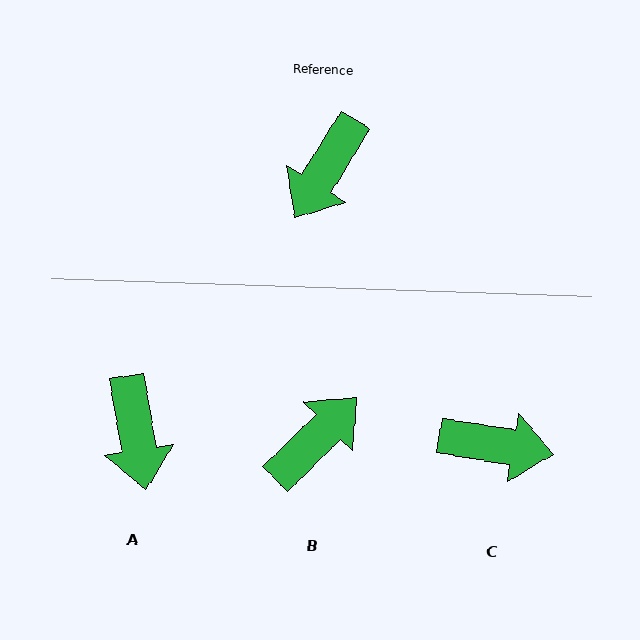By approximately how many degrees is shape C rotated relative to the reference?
Approximately 113 degrees counter-clockwise.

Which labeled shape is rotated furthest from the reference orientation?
B, about 167 degrees away.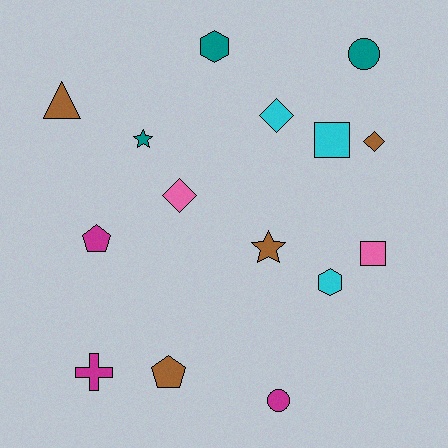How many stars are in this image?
There are 2 stars.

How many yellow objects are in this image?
There are no yellow objects.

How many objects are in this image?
There are 15 objects.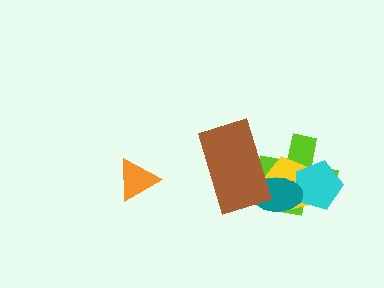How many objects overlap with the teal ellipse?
4 objects overlap with the teal ellipse.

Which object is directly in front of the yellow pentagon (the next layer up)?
The cyan pentagon is directly in front of the yellow pentagon.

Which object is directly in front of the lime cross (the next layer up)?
The yellow pentagon is directly in front of the lime cross.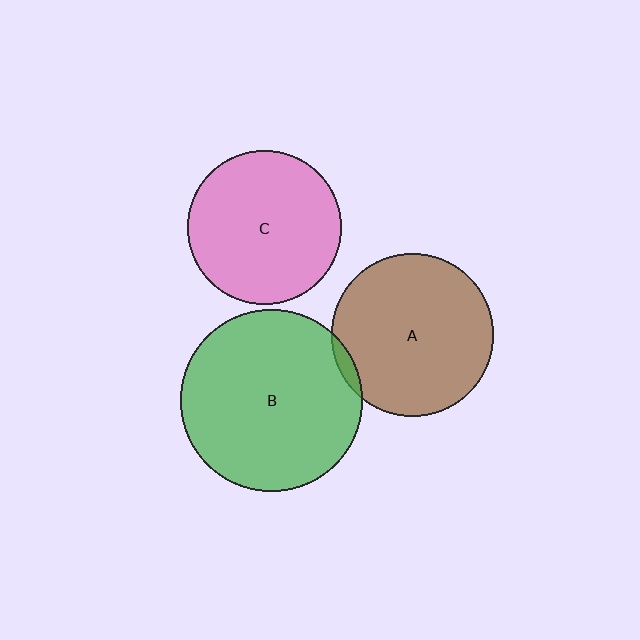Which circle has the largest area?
Circle B (green).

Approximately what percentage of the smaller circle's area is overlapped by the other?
Approximately 5%.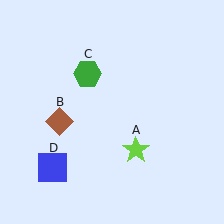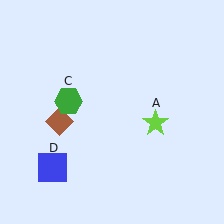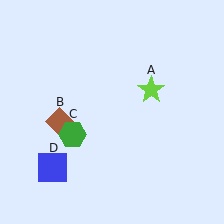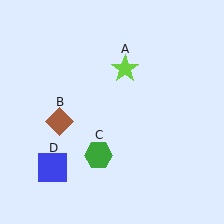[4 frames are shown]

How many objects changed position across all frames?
2 objects changed position: lime star (object A), green hexagon (object C).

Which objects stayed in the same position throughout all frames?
Brown diamond (object B) and blue square (object D) remained stationary.